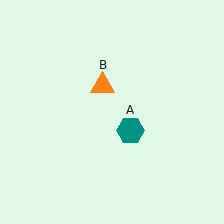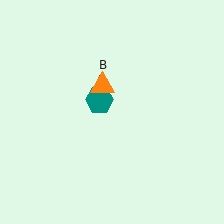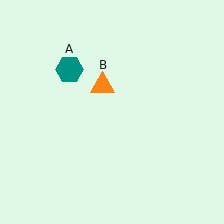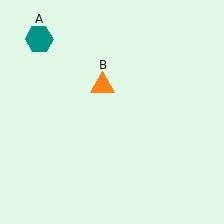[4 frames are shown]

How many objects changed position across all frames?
1 object changed position: teal hexagon (object A).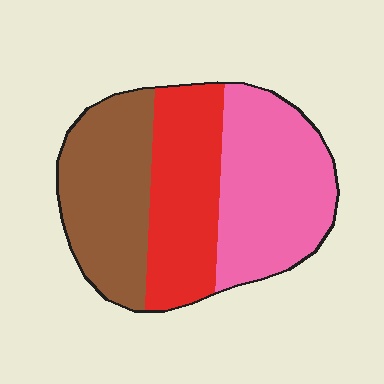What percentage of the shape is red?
Red takes up between a quarter and a half of the shape.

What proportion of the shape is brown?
Brown covers about 30% of the shape.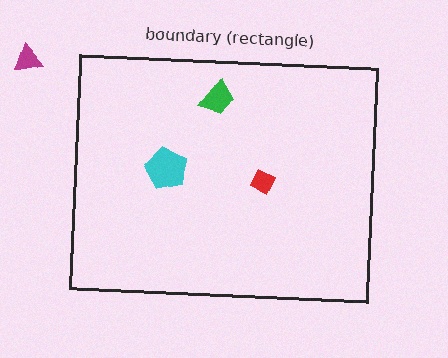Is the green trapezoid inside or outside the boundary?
Inside.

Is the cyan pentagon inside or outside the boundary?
Inside.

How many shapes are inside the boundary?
3 inside, 1 outside.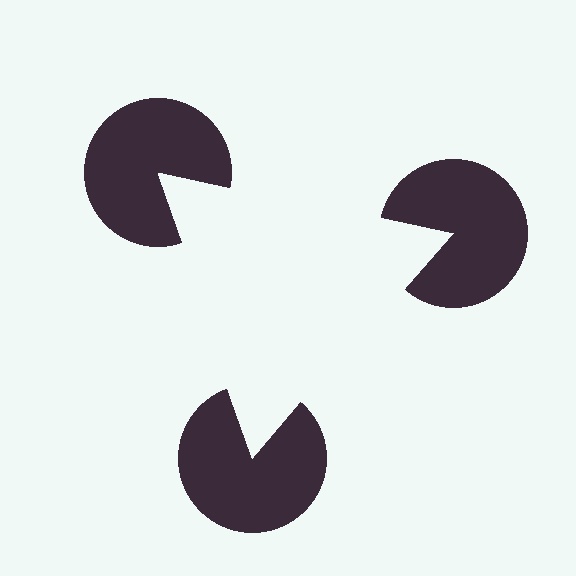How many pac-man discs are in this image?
There are 3 — one at each vertex of the illusory triangle.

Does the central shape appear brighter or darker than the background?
It typically appears slightly brighter than the background, even though no actual brightness change is drawn.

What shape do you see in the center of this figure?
An illusory triangle — its edges are inferred from the aligned wedge cuts in the pac-man discs, not physically drawn.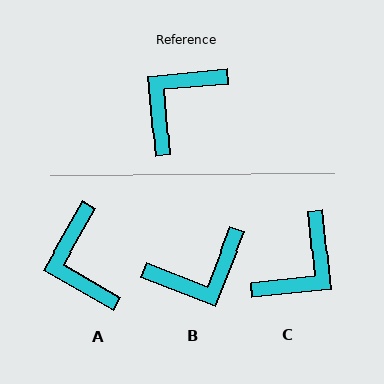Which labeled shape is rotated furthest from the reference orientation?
C, about 180 degrees away.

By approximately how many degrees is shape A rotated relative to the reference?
Approximately 55 degrees counter-clockwise.